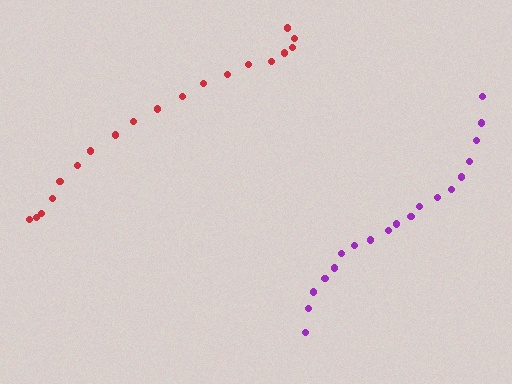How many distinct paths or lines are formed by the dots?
There are 2 distinct paths.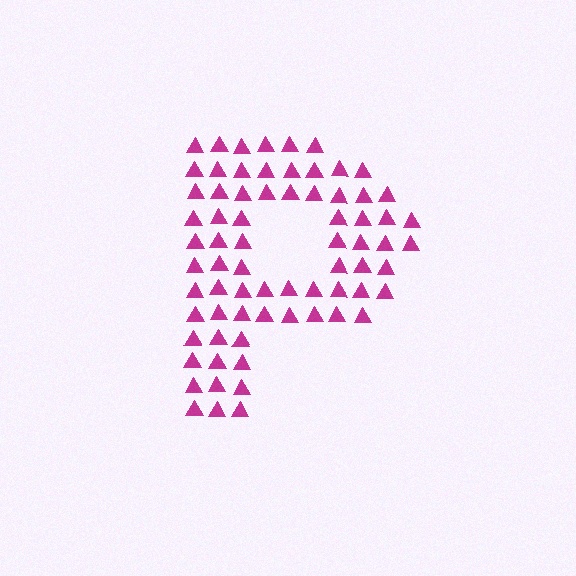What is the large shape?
The large shape is the letter P.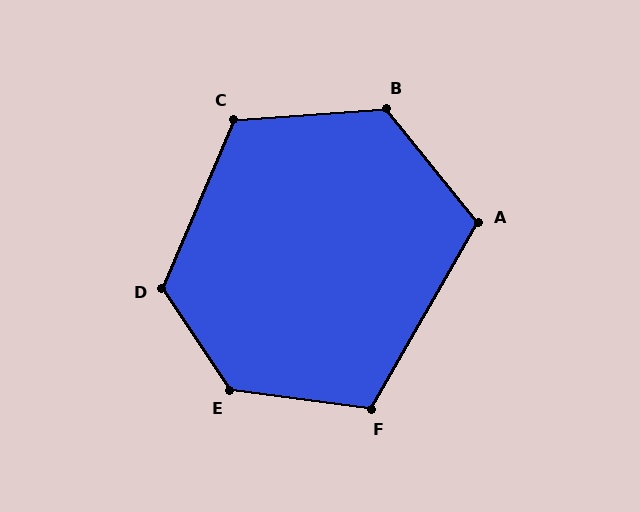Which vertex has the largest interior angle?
E, at approximately 131 degrees.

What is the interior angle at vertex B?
Approximately 125 degrees (obtuse).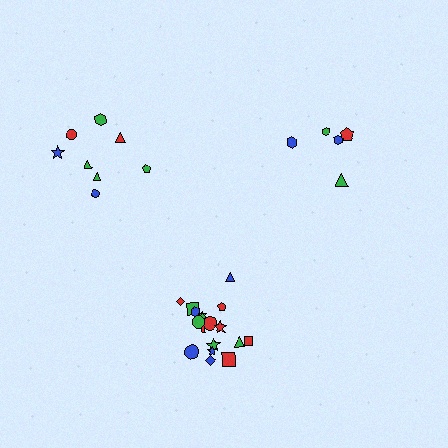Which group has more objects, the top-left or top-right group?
The top-left group.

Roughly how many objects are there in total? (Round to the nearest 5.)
Roughly 30 objects in total.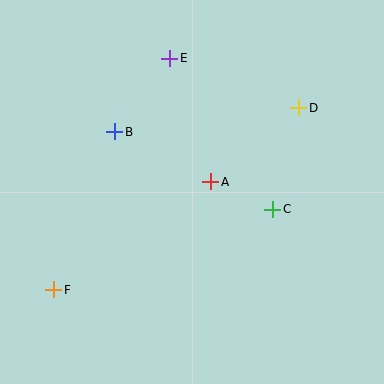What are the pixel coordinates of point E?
Point E is at (170, 58).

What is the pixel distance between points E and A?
The distance between E and A is 130 pixels.